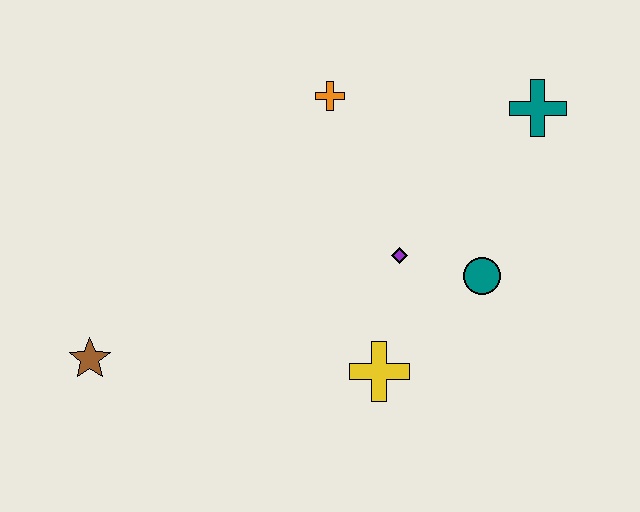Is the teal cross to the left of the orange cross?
No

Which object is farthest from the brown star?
The teal cross is farthest from the brown star.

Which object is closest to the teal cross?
The teal circle is closest to the teal cross.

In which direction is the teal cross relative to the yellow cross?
The teal cross is above the yellow cross.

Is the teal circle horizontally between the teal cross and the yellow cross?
Yes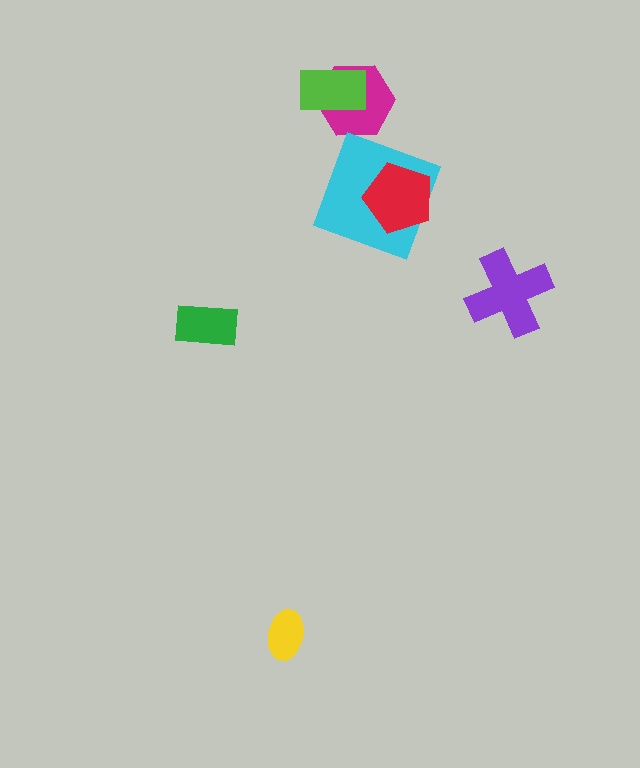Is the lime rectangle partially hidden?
No, no other shape covers it.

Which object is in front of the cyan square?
The red pentagon is in front of the cyan square.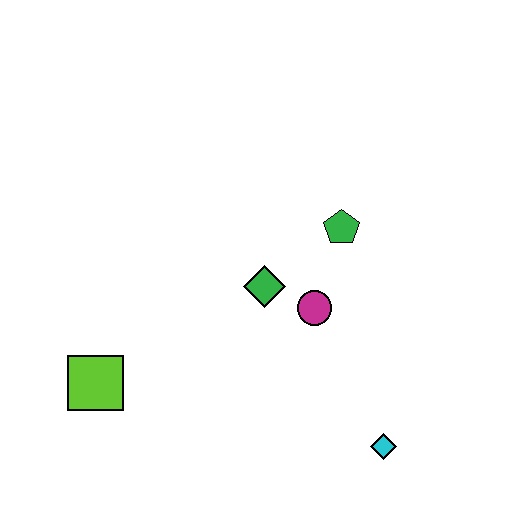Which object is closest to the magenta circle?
The green diamond is closest to the magenta circle.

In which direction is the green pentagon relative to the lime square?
The green pentagon is to the right of the lime square.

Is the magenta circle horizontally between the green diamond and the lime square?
No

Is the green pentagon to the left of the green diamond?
No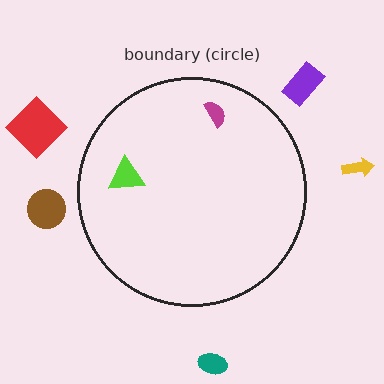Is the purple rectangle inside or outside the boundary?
Outside.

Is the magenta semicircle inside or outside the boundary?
Inside.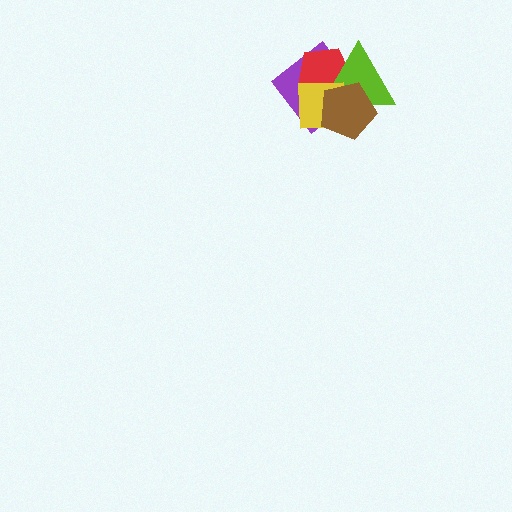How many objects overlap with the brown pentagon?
4 objects overlap with the brown pentagon.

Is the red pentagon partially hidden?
Yes, it is partially covered by another shape.